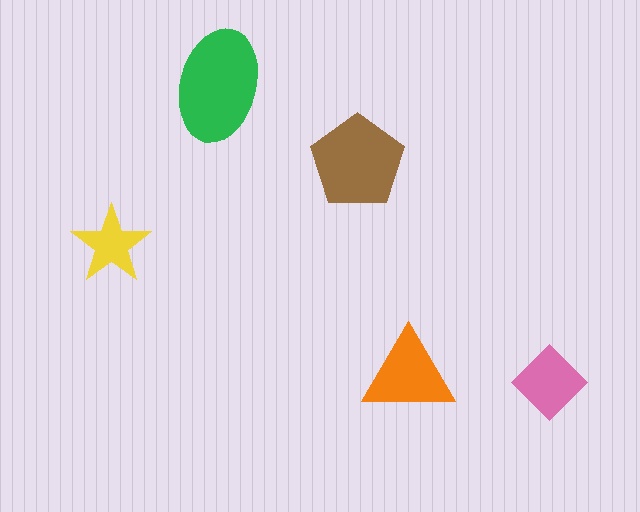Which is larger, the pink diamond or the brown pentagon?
The brown pentagon.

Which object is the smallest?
The yellow star.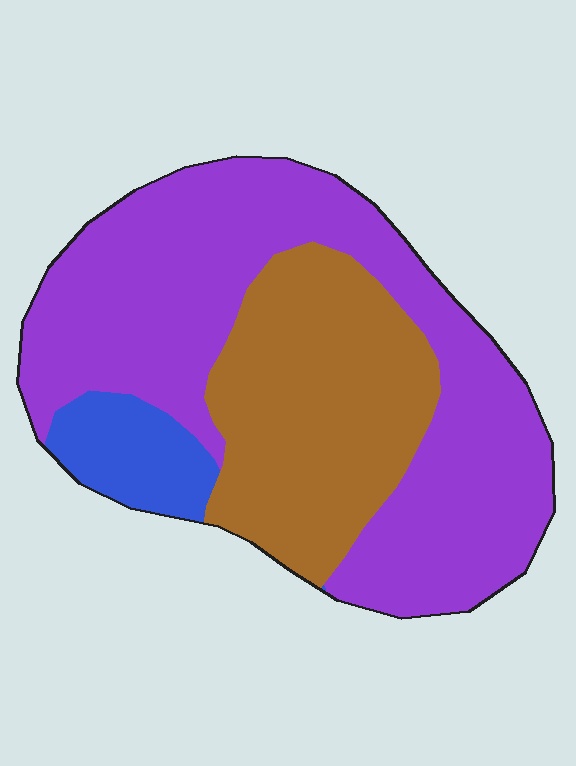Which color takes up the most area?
Purple, at roughly 60%.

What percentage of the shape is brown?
Brown takes up about one third (1/3) of the shape.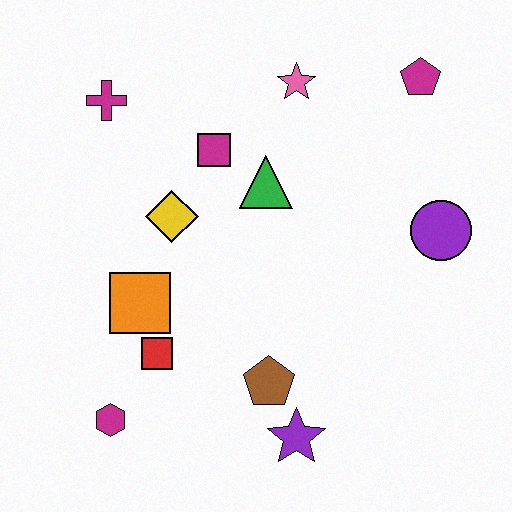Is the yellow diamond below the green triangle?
Yes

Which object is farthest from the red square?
The magenta pentagon is farthest from the red square.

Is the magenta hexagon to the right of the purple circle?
No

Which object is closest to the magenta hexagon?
The red square is closest to the magenta hexagon.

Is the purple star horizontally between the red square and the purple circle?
Yes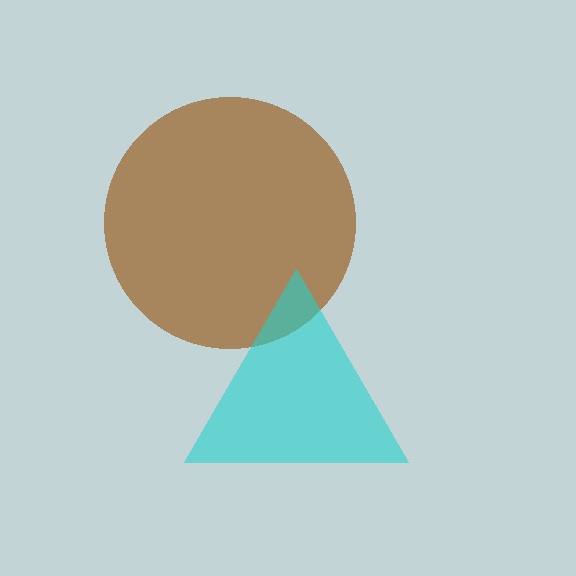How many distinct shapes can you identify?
There are 2 distinct shapes: a brown circle, a cyan triangle.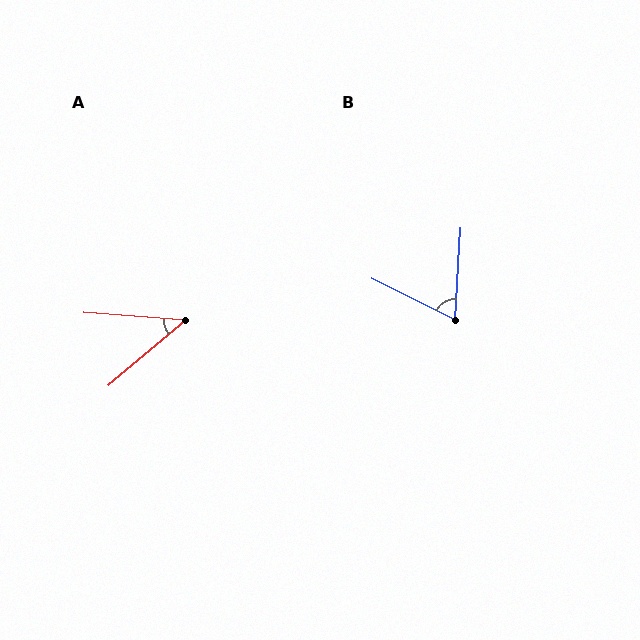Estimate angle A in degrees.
Approximately 45 degrees.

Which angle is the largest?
B, at approximately 67 degrees.